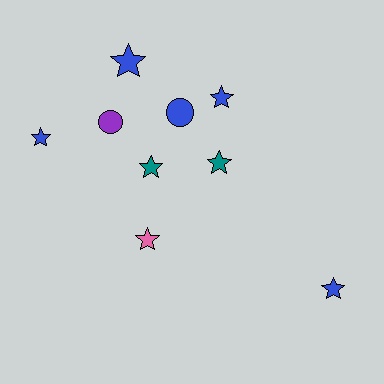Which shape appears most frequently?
Star, with 7 objects.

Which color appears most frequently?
Blue, with 5 objects.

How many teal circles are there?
There are no teal circles.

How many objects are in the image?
There are 9 objects.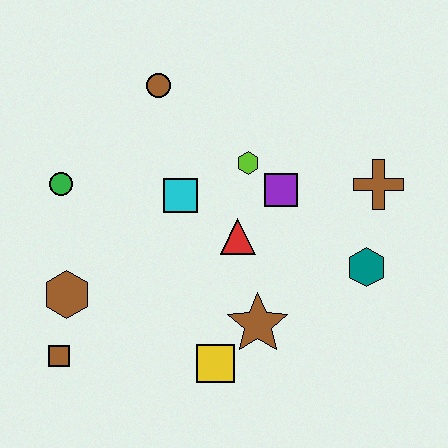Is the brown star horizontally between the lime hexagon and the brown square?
No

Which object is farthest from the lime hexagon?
The brown square is farthest from the lime hexagon.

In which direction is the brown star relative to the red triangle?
The brown star is below the red triangle.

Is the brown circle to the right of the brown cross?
No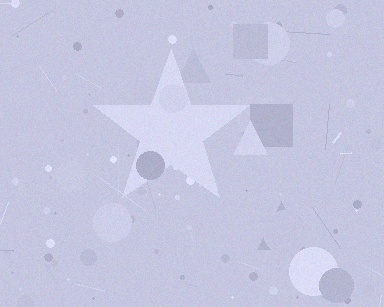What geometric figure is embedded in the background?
A star is embedded in the background.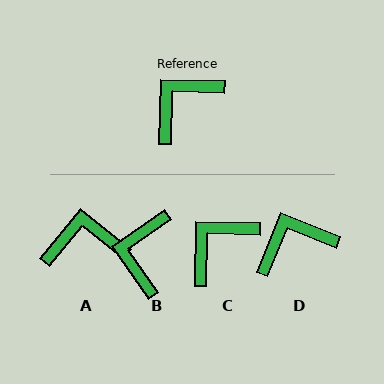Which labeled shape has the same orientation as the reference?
C.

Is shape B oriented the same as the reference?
No, it is off by about 36 degrees.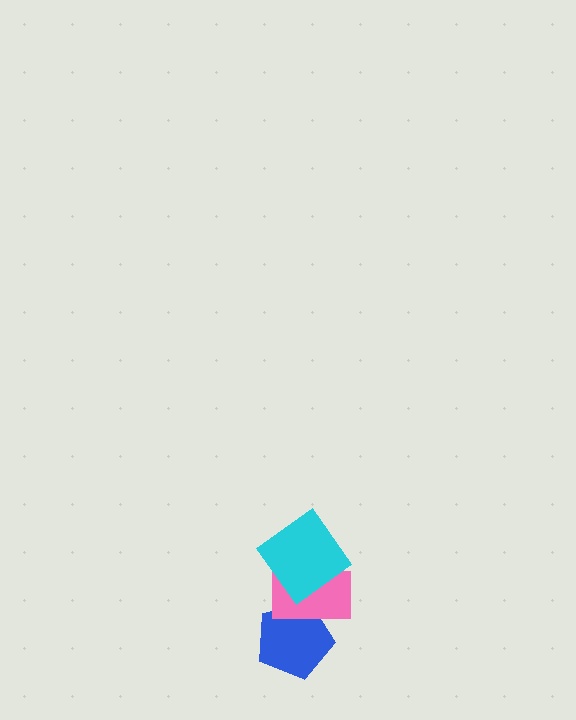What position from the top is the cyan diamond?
The cyan diamond is 1st from the top.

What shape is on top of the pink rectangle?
The cyan diamond is on top of the pink rectangle.